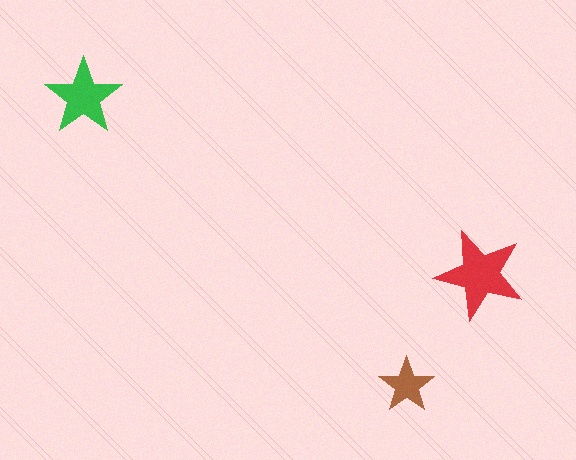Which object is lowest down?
The brown star is bottommost.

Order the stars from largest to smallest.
the red one, the green one, the brown one.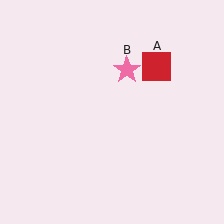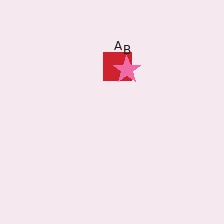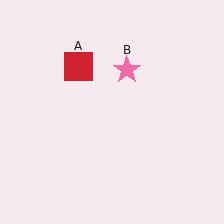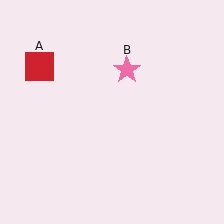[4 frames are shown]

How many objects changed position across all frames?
1 object changed position: red square (object A).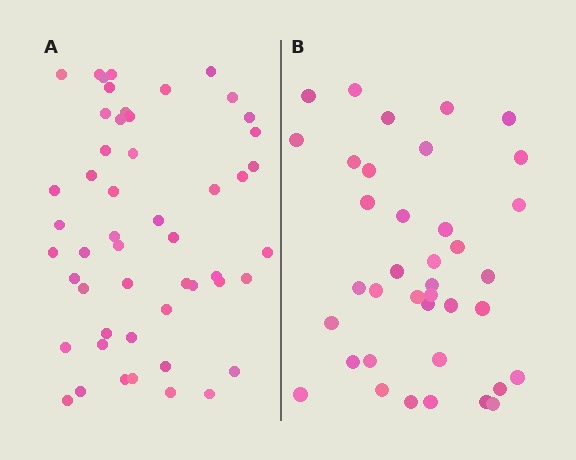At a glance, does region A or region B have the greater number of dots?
Region A (the left region) has more dots.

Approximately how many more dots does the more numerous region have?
Region A has approximately 15 more dots than region B.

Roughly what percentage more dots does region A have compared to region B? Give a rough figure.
About 35% more.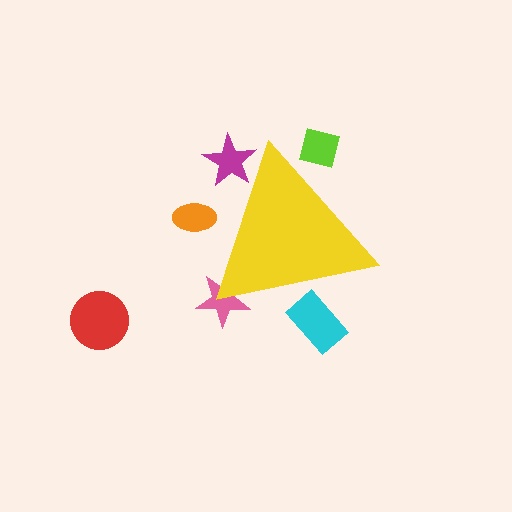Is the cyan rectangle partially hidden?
Yes, the cyan rectangle is partially hidden behind the yellow triangle.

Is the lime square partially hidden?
Yes, the lime square is partially hidden behind the yellow triangle.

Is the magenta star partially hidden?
Yes, the magenta star is partially hidden behind the yellow triangle.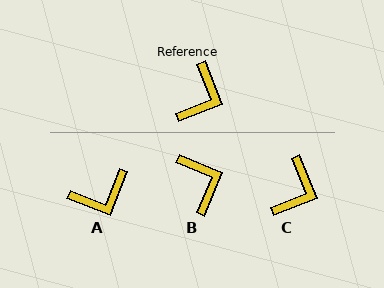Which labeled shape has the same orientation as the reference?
C.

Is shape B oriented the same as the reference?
No, it is off by about 46 degrees.